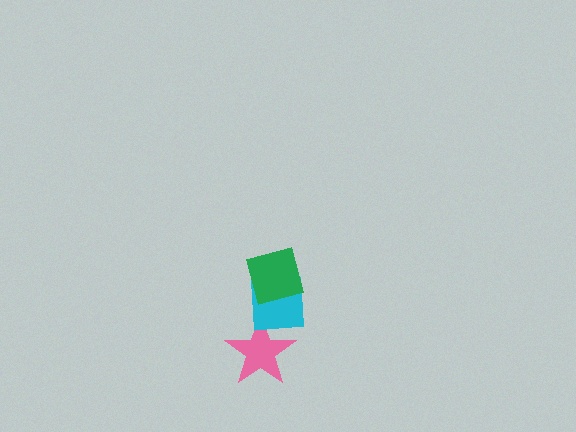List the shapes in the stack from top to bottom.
From top to bottom: the green diamond, the cyan square, the pink star.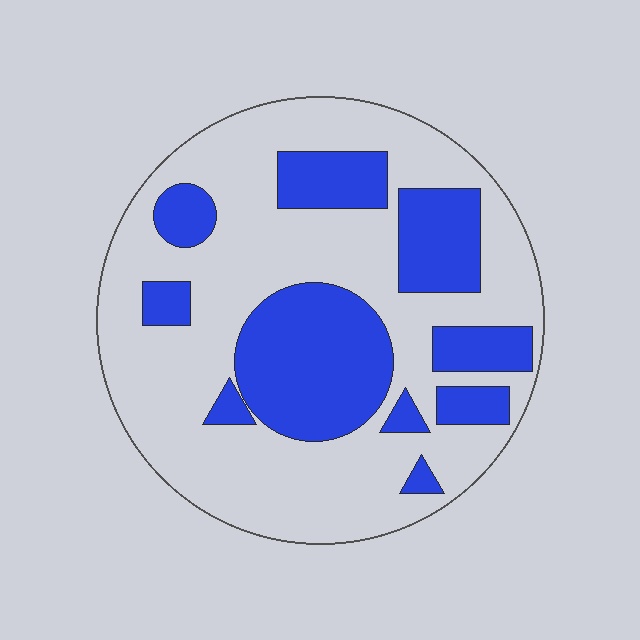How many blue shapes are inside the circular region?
10.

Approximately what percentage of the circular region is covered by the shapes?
Approximately 35%.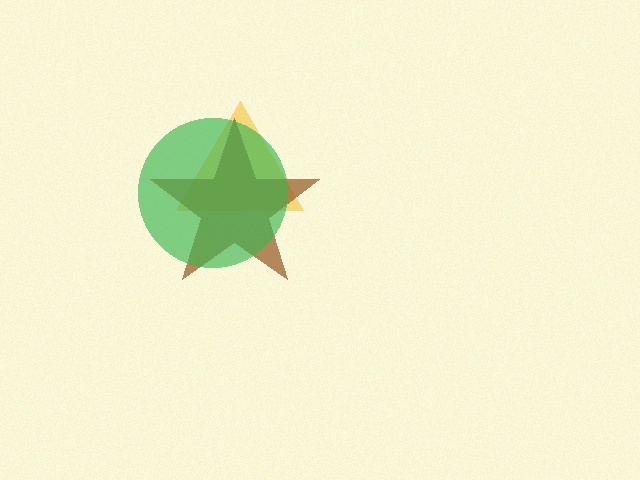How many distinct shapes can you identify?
There are 3 distinct shapes: a yellow triangle, a brown star, a green circle.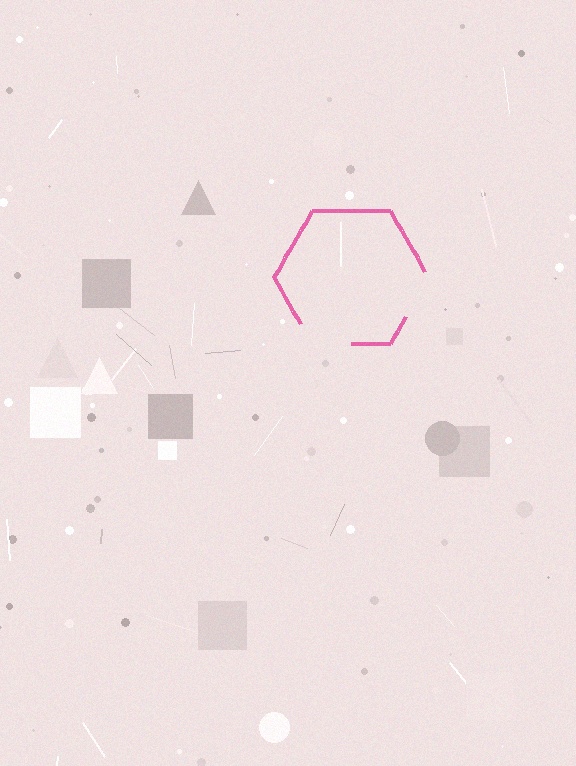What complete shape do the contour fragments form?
The contour fragments form a hexagon.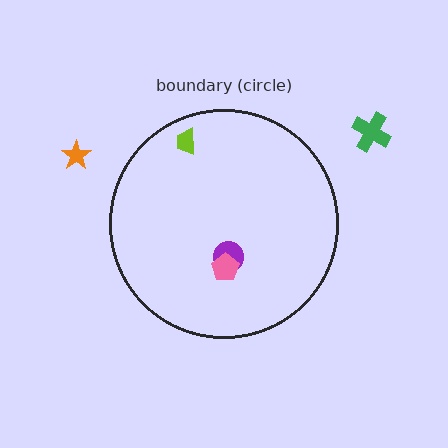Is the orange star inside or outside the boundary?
Outside.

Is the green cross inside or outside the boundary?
Outside.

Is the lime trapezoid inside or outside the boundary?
Inside.